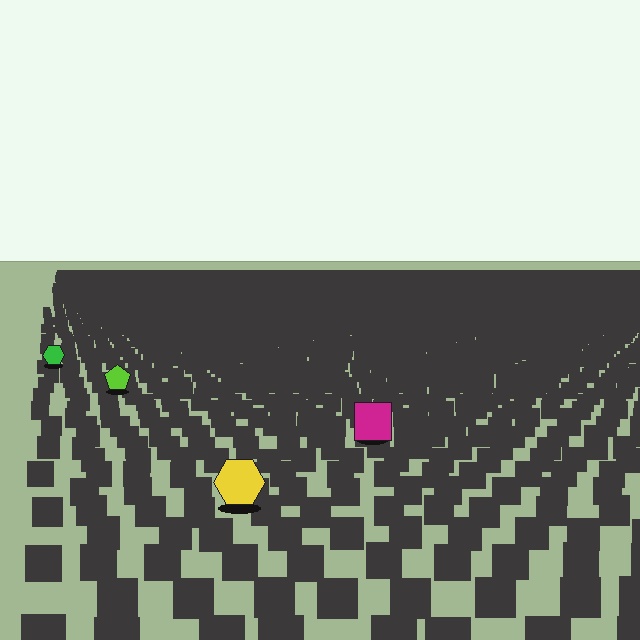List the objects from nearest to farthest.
From nearest to farthest: the yellow hexagon, the magenta square, the lime pentagon, the green hexagon.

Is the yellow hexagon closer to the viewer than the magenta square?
Yes. The yellow hexagon is closer — you can tell from the texture gradient: the ground texture is coarser near it.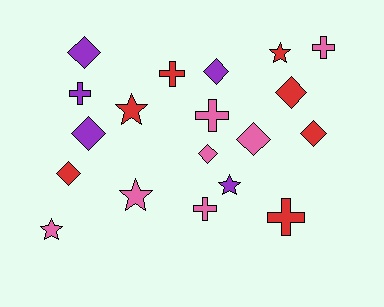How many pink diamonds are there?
There are 2 pink diamonds.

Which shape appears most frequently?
Diamond, with 8 objects.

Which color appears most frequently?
Pink, with 7 objects.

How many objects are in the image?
There are 19 objects.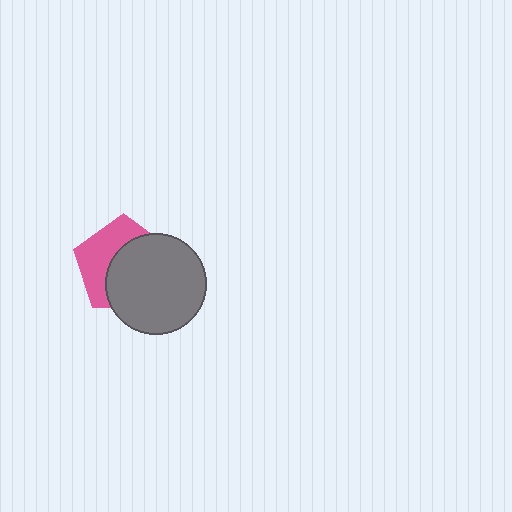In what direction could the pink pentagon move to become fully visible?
The pink pentagon could move toward the upper-left. That would shift it out from behind the gray circle entirely.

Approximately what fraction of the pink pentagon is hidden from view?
Roughly 57% of the pink pentagon is hidden behind the gray circle.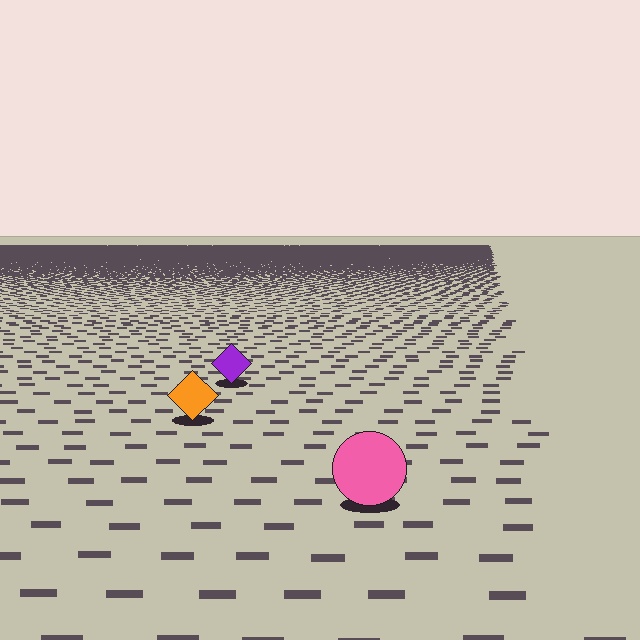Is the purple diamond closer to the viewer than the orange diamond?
No. The orange diamond is closer — you can tell from the texture gradient: the ground texture is coarser near it.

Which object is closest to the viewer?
The pink circle is closest. The texture marks near it are larger and more spread out.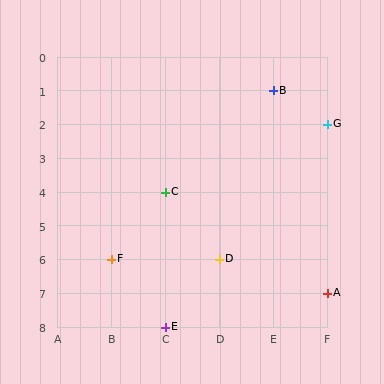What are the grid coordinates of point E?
Point E is at grid coordinates (C, 8).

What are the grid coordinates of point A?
Point A is at grid coordinates (F, 7).